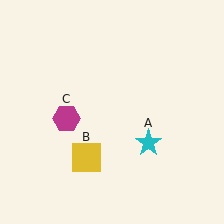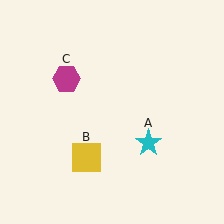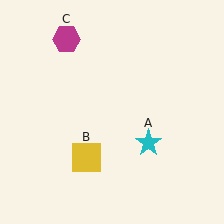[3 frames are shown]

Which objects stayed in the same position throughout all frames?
Cyan star (object A) and yellow square (object B) remained stationary.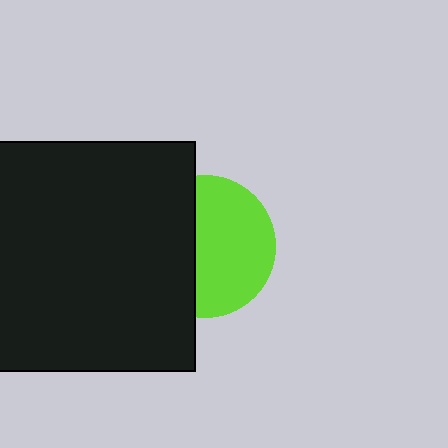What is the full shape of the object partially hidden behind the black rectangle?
The partially hidden object is a lime circle.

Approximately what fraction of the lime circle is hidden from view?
Roughly 42% of the lime circle is hidden behind the black rectangle.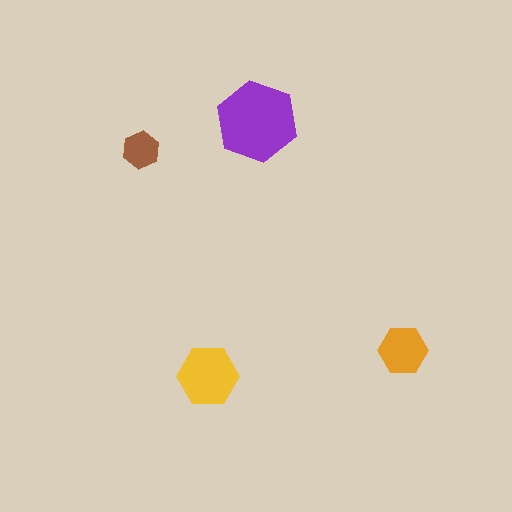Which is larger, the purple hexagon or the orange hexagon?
The purple one.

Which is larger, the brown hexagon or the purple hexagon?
The purple one.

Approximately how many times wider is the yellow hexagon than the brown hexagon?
About 1.5 times wider.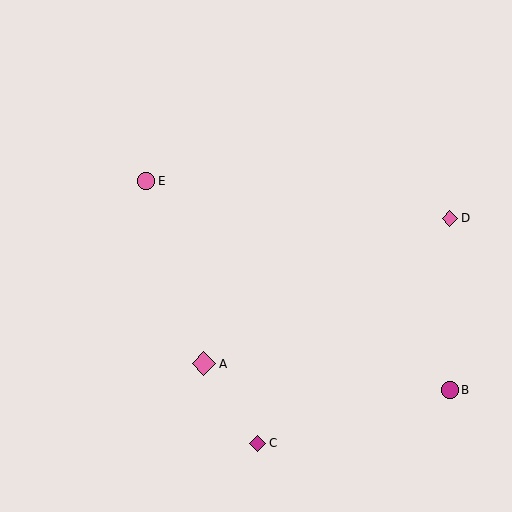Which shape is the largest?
The pink diamond (labeled A) is the largest.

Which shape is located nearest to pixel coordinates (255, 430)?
The magenta diamond (labeled C) at (258, 443) is nearest to that location.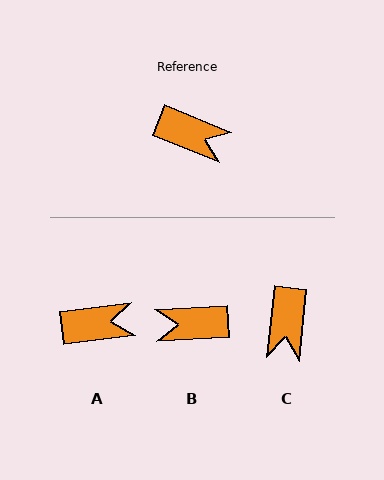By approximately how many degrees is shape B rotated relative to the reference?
Approximately 155 degrees clockwise.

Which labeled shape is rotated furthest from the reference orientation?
B, about 155 degrees away.